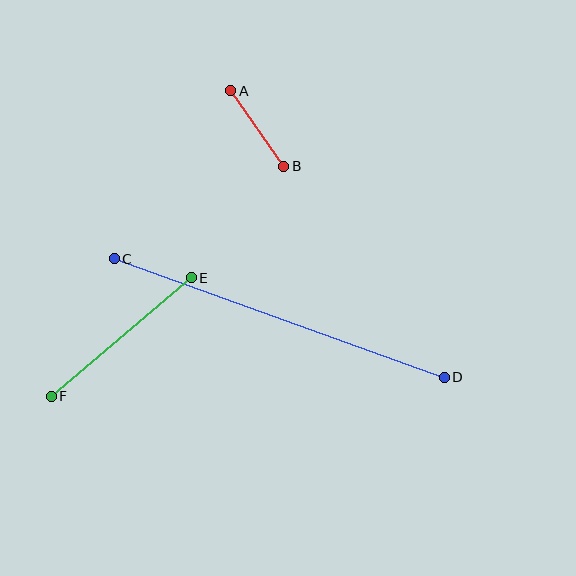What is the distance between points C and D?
The distance is approximately 351 pixels.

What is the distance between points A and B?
The distance is approximately 92 pixels.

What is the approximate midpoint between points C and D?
The midpoint is at approximately (279, 318) pixels.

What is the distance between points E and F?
The distance is approximately 184 pixels.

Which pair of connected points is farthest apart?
Points C and D are farthest apart.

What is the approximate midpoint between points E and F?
The midpoint is at approximately (121, 337) pixels.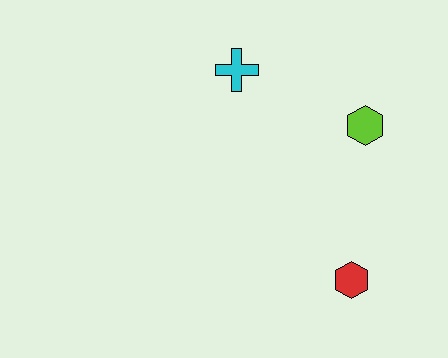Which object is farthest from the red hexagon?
The cyan cross is farthest from the red hexagon.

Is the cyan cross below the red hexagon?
No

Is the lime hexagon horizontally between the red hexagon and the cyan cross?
No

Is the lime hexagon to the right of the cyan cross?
Yes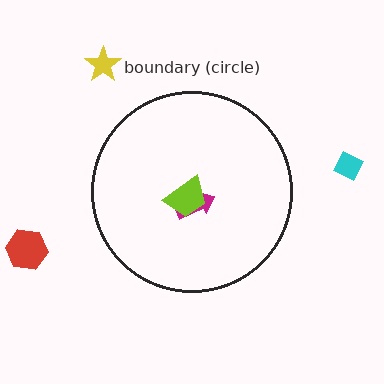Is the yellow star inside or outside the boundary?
Outside.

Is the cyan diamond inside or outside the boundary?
Outside.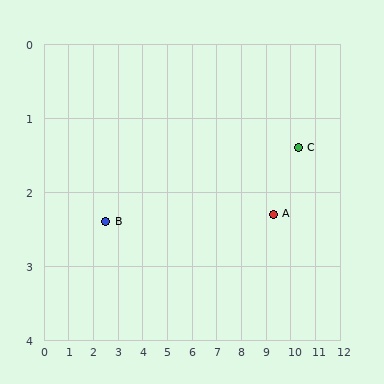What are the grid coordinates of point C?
Point C is at approximately (10.3, 1.4).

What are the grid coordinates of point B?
Point B is at approximately (2.5, 2.4).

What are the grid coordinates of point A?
Point A is at approximately (9.3, 2.3).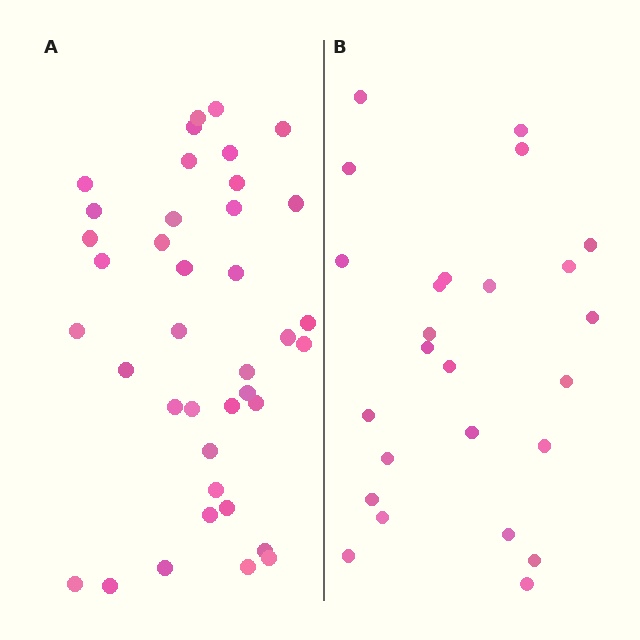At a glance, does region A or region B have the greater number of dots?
Region A (the left region) has more dots.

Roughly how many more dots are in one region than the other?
Region A has approximately 15 more dots than region B.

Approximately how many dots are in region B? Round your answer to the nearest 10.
About 20 dots. (The exact count is 25, which rounds to 20.)